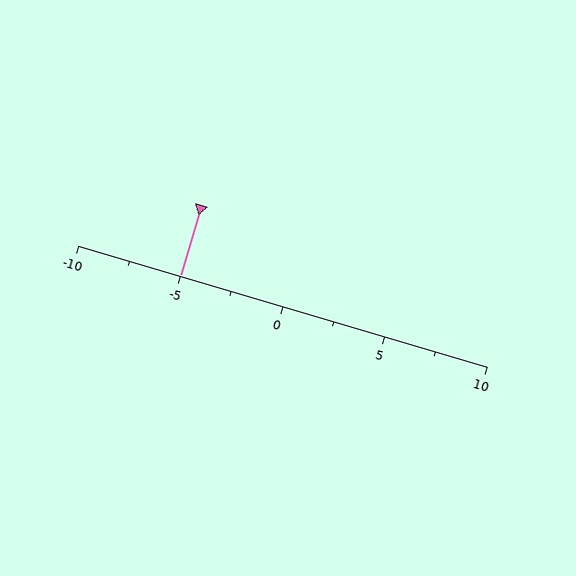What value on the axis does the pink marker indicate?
The marker indicates approximately -5.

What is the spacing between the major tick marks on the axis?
The major ticks are spaced 5 apart.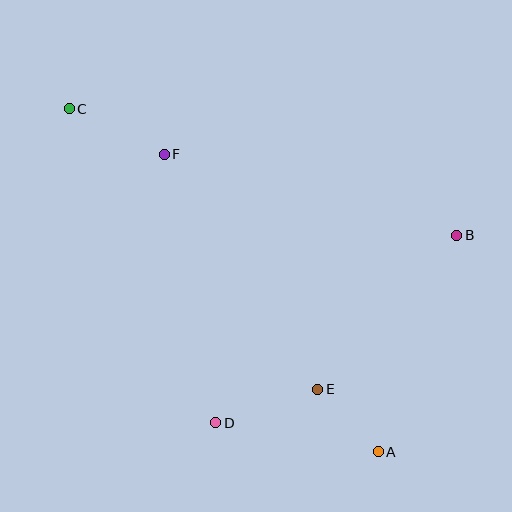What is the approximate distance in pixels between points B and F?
The distance between B and F is approximately 304 pixels.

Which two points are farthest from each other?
Points A and C are farthest from each other.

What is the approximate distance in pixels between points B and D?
The distance between B and D is approximately 306 pixels.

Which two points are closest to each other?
Points A and E are closest to each other.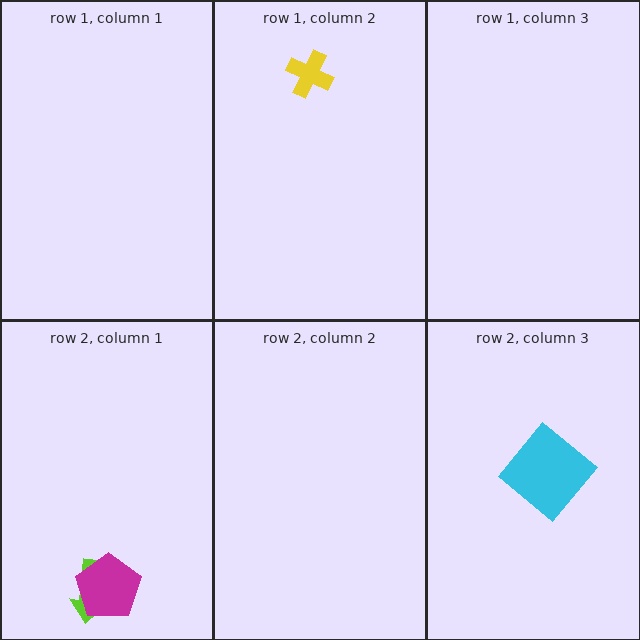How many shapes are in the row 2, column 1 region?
2.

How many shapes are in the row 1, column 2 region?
1.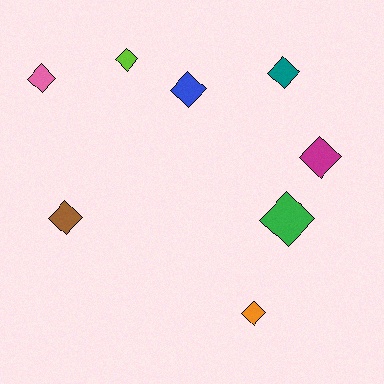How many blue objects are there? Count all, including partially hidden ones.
There is 1 blue object.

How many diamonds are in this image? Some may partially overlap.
There are 8 diamonds.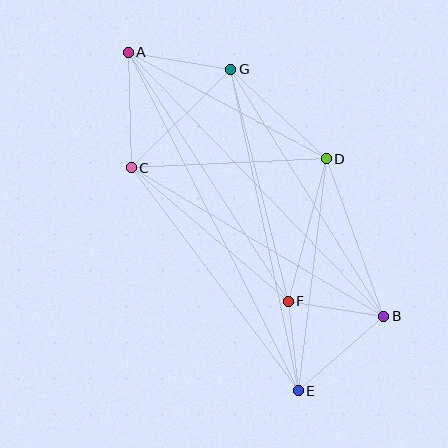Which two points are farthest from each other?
Points A and E are farthest from each other.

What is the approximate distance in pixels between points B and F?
The distance between B and F is approximately 97 pixels.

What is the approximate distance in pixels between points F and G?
The distance between F and G is approximately 239 pixels.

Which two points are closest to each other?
Points E and F are closest to each other.